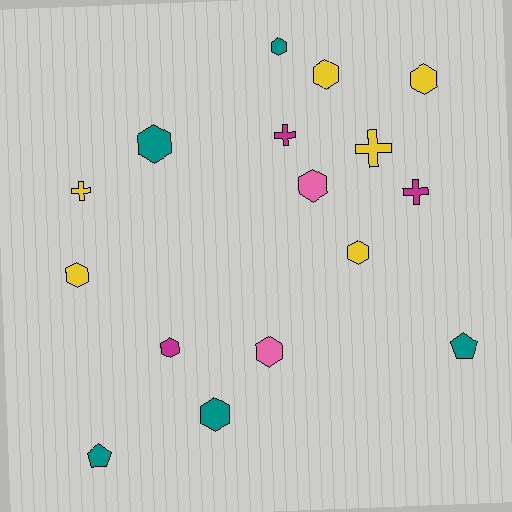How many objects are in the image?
There are 16 objects.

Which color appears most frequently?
Yellow, with 6 objects.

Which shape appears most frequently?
Hexagon, with 10 objects.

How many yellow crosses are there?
There are 2 yellow crosses.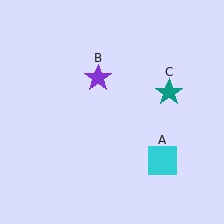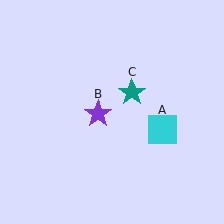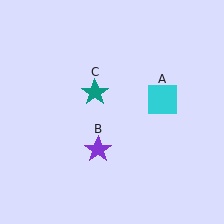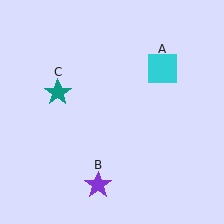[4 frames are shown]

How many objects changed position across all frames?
3 objects changed position: cyan square (object A), purple star (object B), teal star (object C).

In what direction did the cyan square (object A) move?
The cyan square (object A) moved up.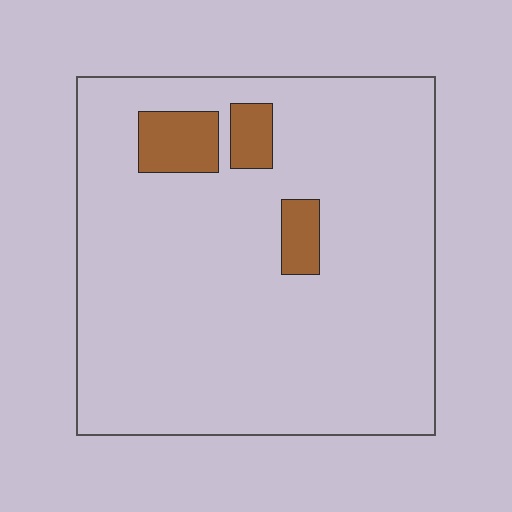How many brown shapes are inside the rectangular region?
3.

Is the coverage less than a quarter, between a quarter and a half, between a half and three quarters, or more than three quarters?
Less than a quarter.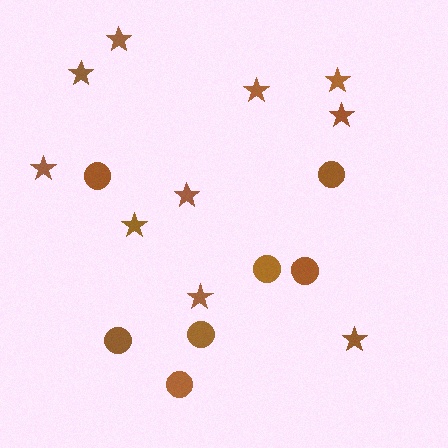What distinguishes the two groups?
There are 2 groups: one group of circles (7) and one group of stars (10).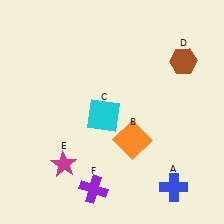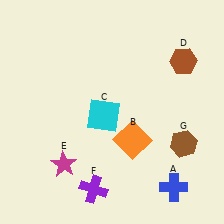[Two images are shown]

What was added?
A brown hexagon (G) was added in Image 2.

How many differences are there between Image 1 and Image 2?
There is 1 difference between the two images.